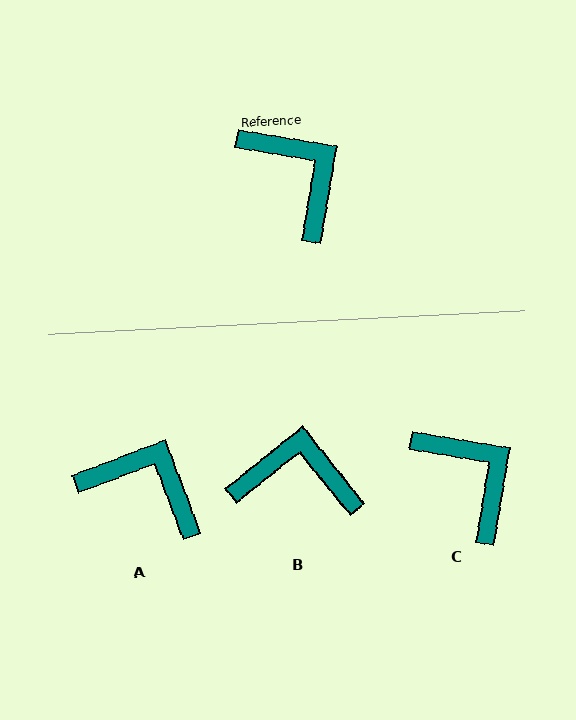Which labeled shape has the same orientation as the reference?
C.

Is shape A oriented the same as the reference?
No, it is off by about 30 degrees.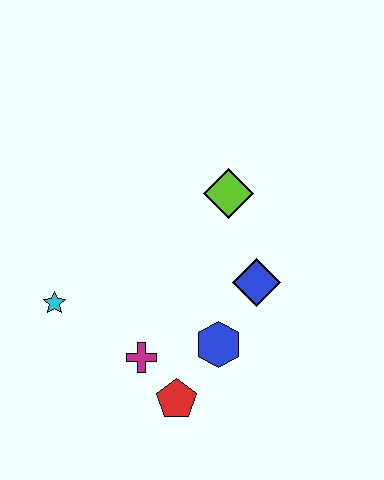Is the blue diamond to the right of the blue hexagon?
Yes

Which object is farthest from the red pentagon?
The lime diamond is farthest from the red pentagon.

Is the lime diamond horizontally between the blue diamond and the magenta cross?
Yes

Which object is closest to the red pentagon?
The magenta cross is closest to the red pentagon.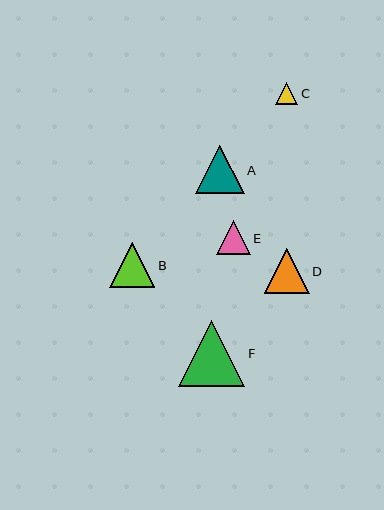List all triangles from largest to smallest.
From largest to smallest: F, A, B, D, E, C.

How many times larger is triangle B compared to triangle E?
Triangle B is approximately 1.3 times the size of triangle E.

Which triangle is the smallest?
Triangle C is the smallest with a size of approximately 22 pixels.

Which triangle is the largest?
Triangle F is the largest with a size of approximately 66 pixels.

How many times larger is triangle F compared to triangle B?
Triangle F is approximately 1.5 times the size of triangle B.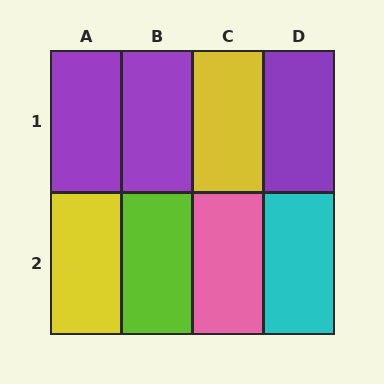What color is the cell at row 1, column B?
Purple.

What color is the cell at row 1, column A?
Purple.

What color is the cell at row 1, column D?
Purple.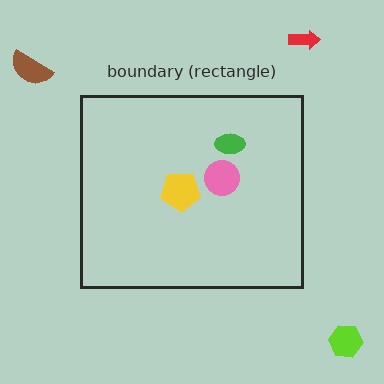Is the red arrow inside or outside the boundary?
Outside.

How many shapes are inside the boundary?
3 inside, 3 outside.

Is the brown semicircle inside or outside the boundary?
Outside.